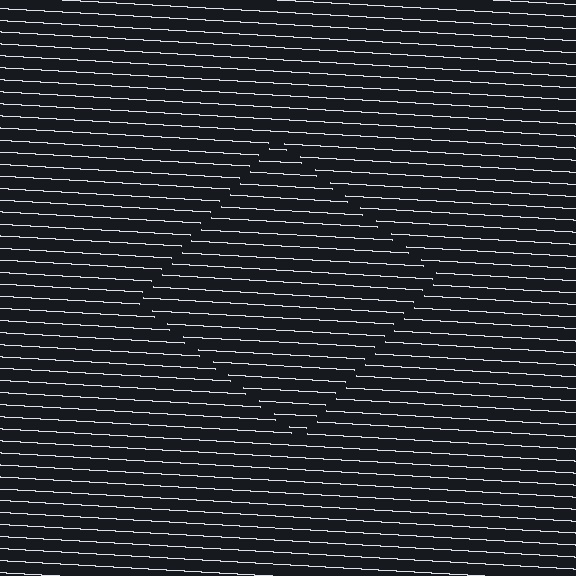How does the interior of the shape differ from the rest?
The interior of the shape contains the same grating, shifted by half a period — the contour is defined by the phase discontinuity where line-ends from the inner and outer gratings abut.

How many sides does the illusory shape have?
4 sides — the line-ends trace a square.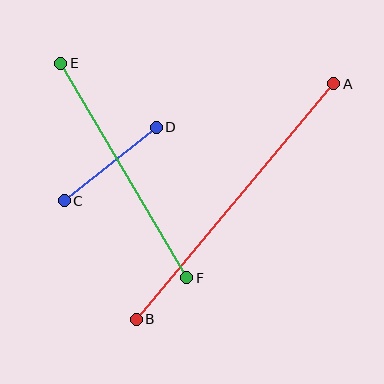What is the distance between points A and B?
The distance is approximately 308 pixels.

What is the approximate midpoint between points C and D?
The midpoint is at approximately (110, 164) pixels.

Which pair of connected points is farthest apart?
Points A and B are farthest apart.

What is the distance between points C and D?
The distance is approximately 118 pixels.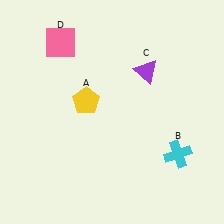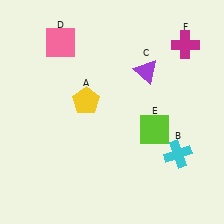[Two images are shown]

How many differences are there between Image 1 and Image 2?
There are 2 differences between the two images.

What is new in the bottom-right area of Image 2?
A lime square (E) was added in the bottom-right area of Image 2.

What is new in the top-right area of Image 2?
A magenta cross (F) was added in the top-right area of Image 2.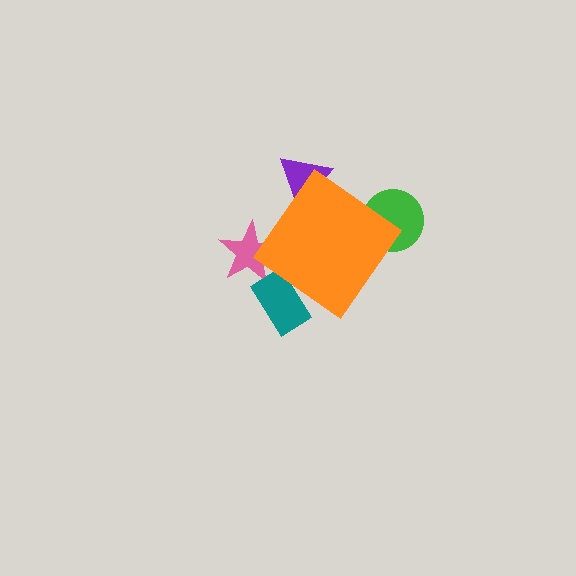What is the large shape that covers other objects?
An orange diamond.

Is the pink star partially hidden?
Yes, the pink star is partially hidden behind the orange diamond.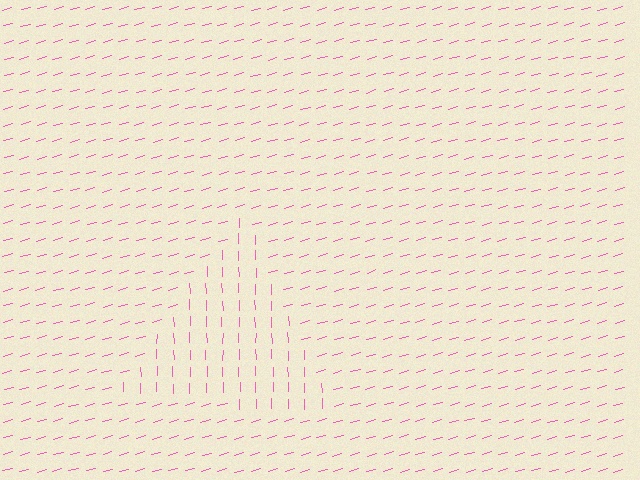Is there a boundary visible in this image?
Yes, there is a texture boundary formed by a change in line orientation.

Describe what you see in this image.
The image is filled with small pink line segments. A triangle region in the image has lines oriented differently from the surrounding lines, creating a visible texture boundary.